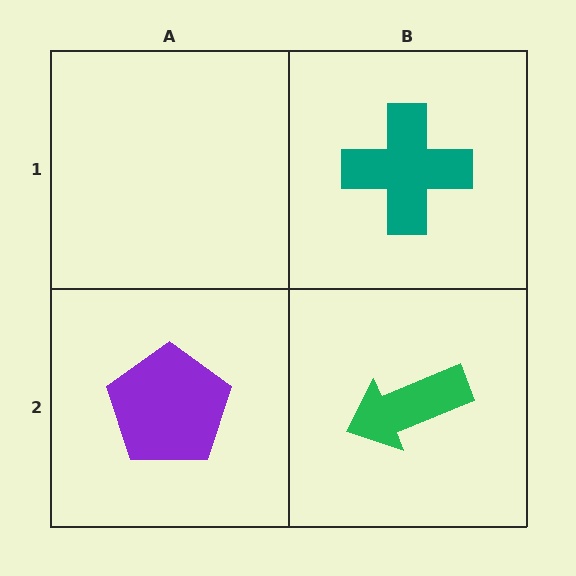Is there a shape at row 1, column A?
No, that cell is empty.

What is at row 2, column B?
A green arrow.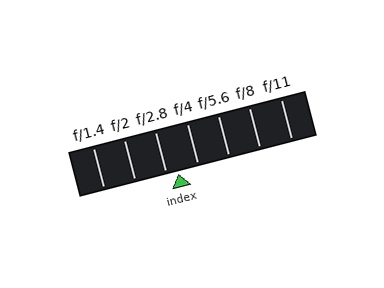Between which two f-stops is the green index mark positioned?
The index mark is between f/2.8 and f/4.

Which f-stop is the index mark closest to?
The index mark is closest to f/2.8.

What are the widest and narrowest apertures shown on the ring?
The widest aperture shown is f/1.4 and the narrowest is f/11.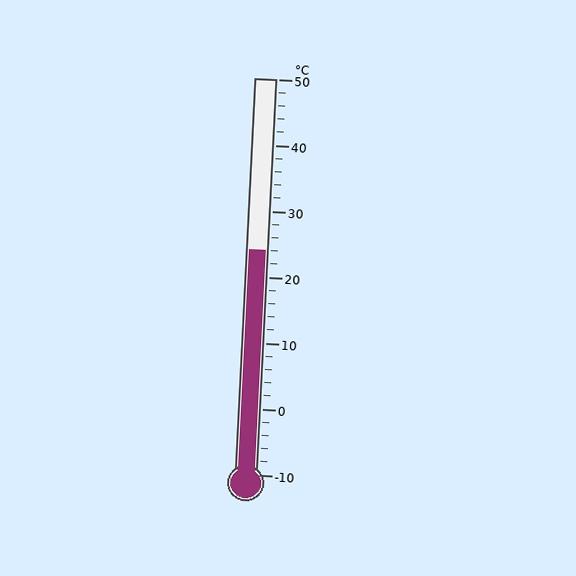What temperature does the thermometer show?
The thermometer shows approximately 24°C.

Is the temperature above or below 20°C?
The temperature is above 20°C.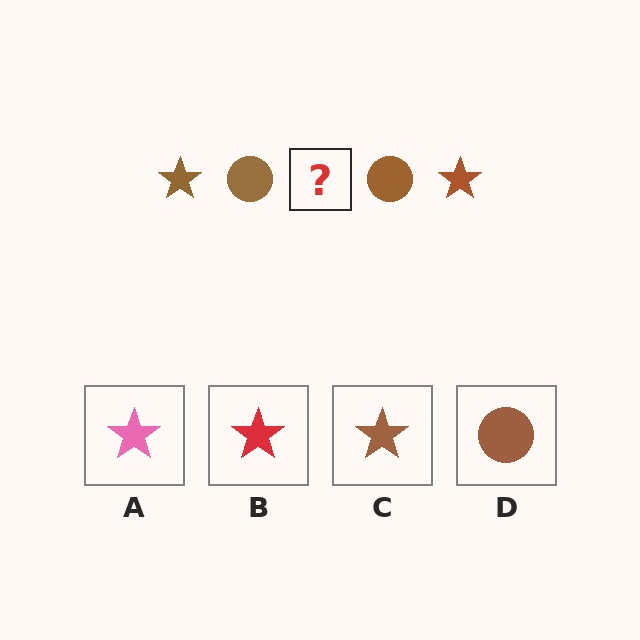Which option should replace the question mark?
Option C.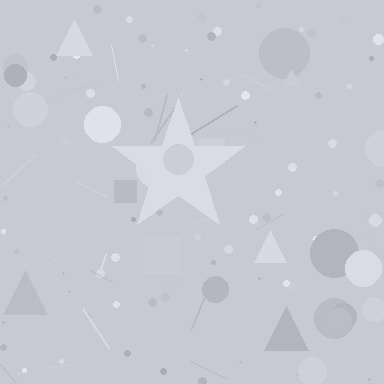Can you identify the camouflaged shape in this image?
The camouflaged shape is a star.